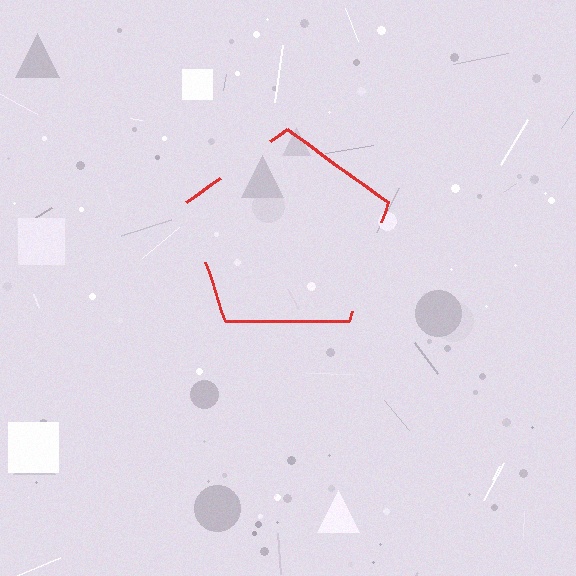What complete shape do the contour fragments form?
The contour fragments form a pentagon.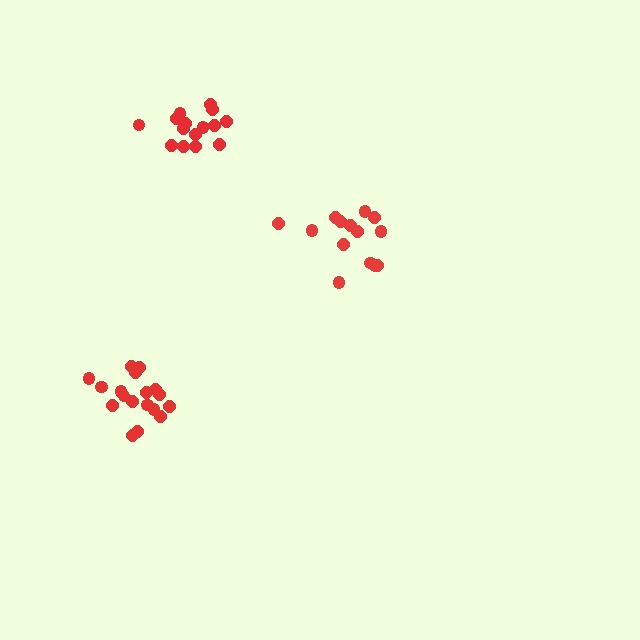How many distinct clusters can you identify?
There are 3 distinct clusters.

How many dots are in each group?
Group 1: 14 dots, Group 2: 15 dots, Group 3: 18 dots (47 total).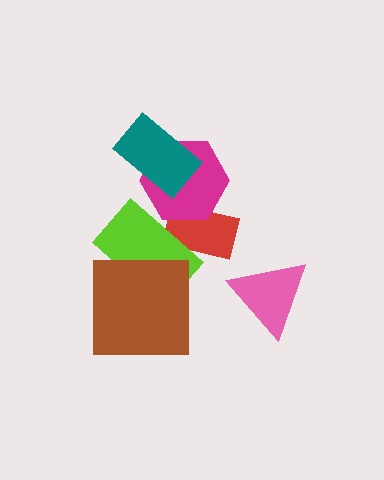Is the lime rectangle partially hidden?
Yes, it is partially covered by another shape.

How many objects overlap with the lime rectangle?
3 objects overlap with the lime rectangle.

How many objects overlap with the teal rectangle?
1 object overlaps with the teal rectangle.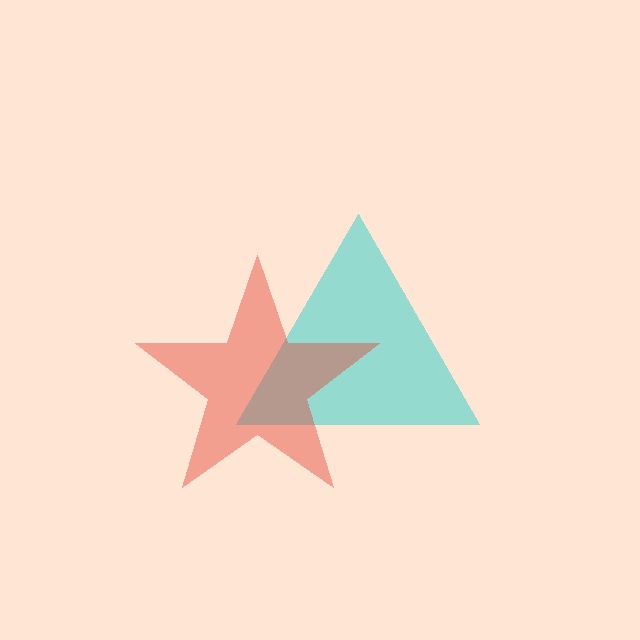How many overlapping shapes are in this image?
There are 2 overlapping shapes in the image.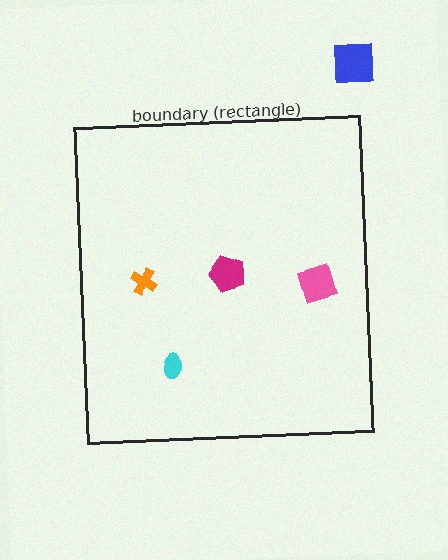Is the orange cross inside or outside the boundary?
Inside.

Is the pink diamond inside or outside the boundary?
Inside.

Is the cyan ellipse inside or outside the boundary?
Inside.